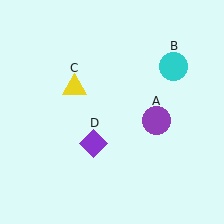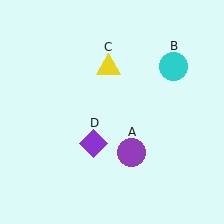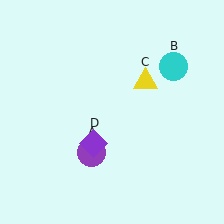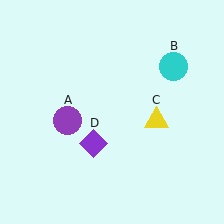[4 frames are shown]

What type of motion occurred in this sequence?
The purple circle (object A), yellow triangle (object C) rotated clockwise around the center of the scene.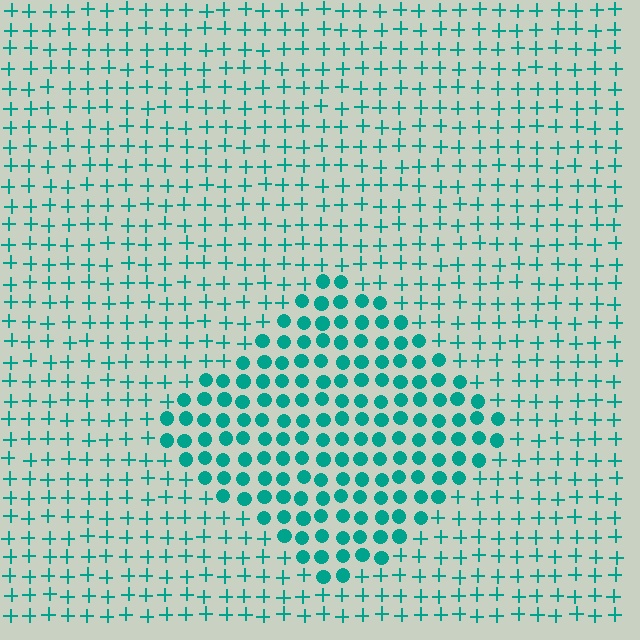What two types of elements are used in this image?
The image uses circles inside the diamond region and plus signs outside it.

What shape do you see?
I see a diamond.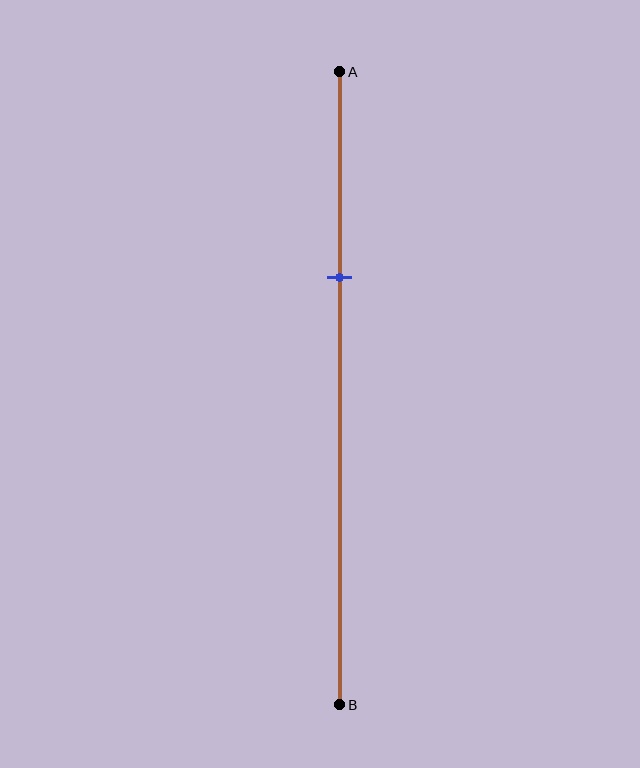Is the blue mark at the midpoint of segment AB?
No, the mark is at about 30% from A, not at the 50% midpoint.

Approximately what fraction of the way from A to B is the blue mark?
The blue mark is approximately 30% of the way from A to B.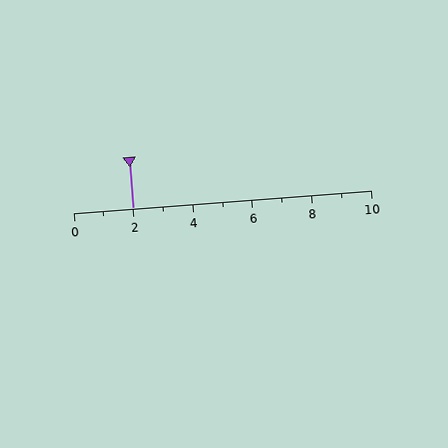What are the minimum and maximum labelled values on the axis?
The axis runs from 0 to 10.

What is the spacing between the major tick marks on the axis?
The major ticks are spaced 2 apart.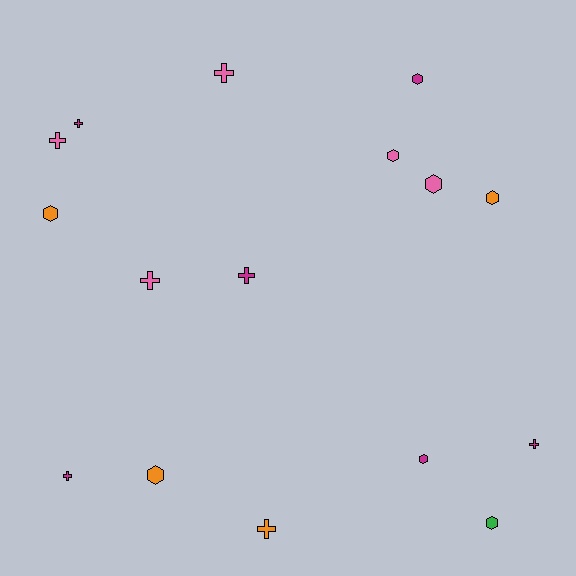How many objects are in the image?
There are 16 objects.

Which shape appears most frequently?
Cross, with 8 objects.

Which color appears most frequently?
Magenta, with 6 objects.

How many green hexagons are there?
There is 1 green hexagon.